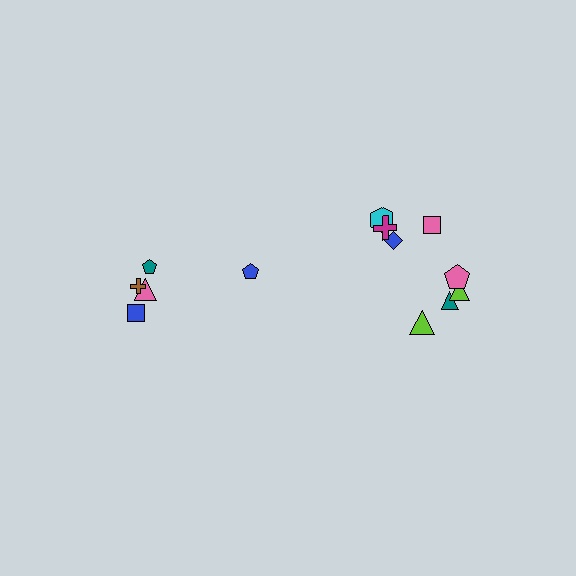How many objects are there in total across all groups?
There are 13 objects.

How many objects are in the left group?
There are 5 objects.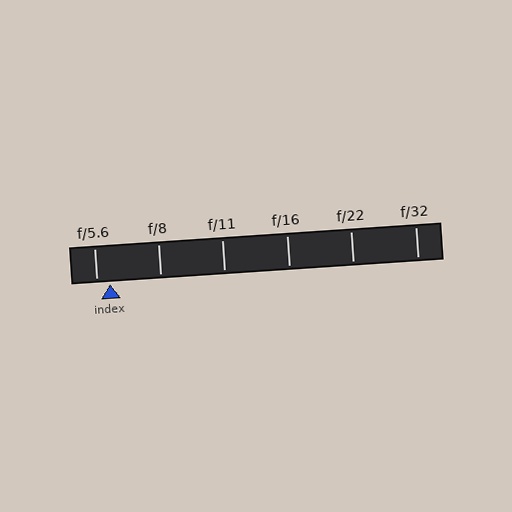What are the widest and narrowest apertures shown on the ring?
The widest aperture shown is f/5.6 and the narrowest is f/32.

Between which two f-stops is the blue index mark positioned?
The index mark is between f/5.6 and f/8.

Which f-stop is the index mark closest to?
The index mark is closest to f/5.6.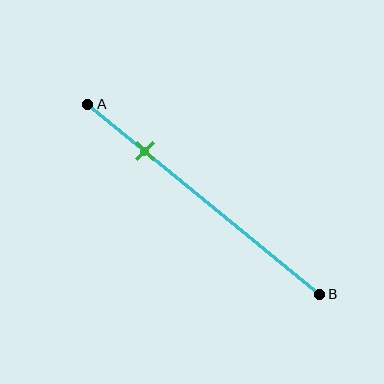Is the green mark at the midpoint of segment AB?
No, the mark is at about 25% from A, not at the 50% midpoint.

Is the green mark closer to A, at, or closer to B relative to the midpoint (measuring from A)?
The green mark is closer to point A than the midpoint of segment AB.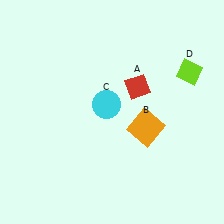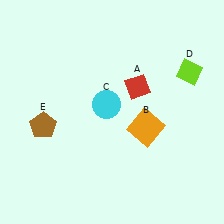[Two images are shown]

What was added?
A brown pentagon (E) was added in Image 2.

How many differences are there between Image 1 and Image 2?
There is 1 difference between the two images.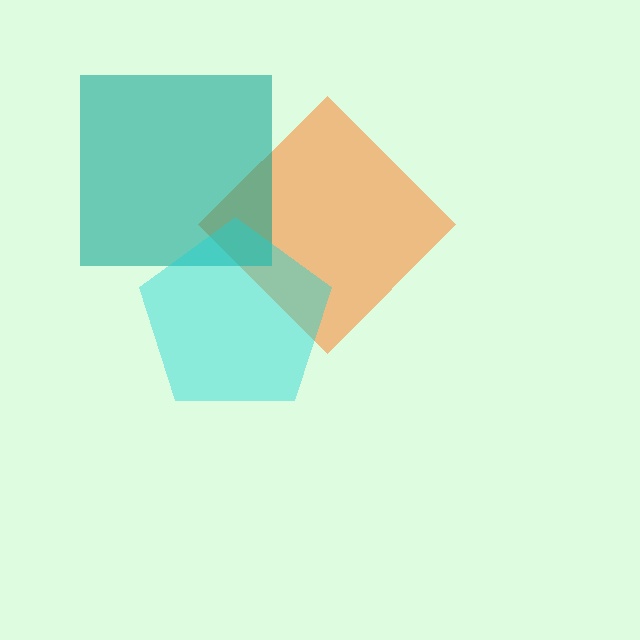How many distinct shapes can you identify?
There are 3 distinct shapes: an orange diamond, a teal square, a cyan pentagon.